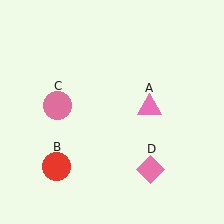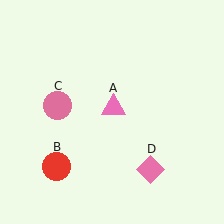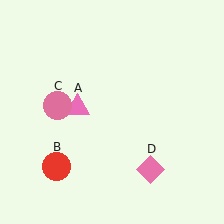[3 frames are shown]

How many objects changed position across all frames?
1 object changed position: pink triangle (object A).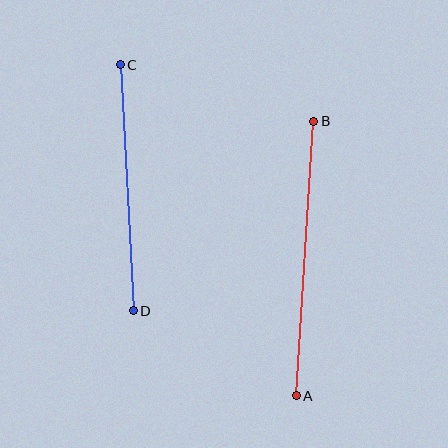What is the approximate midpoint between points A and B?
The midpoint is at approximately (305, 258) pixels.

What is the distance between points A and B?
The distance is approximately 275 pixels.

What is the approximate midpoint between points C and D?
The midpoint is at approximately (127, 188) pixels.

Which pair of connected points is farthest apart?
Points A and B are farthest apart.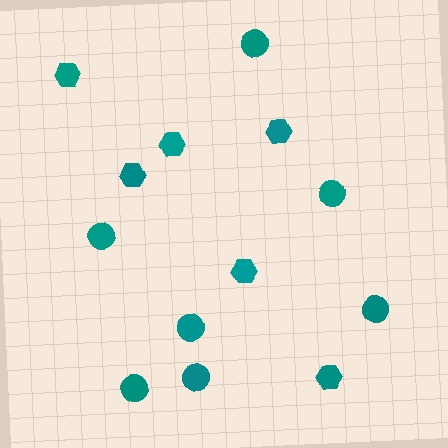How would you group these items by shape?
There are 2 groups: one group of circles (7) and one group of hexagons (6).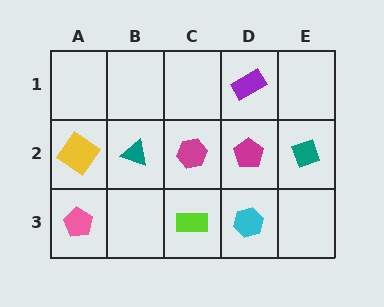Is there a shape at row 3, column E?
No, that cell is empty.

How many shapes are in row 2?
5 shapes.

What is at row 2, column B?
A teal triangle.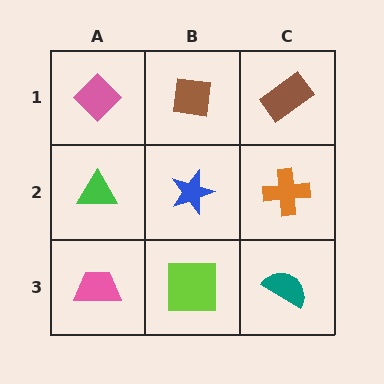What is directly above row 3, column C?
An orange cross.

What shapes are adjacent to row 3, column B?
A blue star (row 2, column B), a pink trapezoid (row 3, column A), a teal semicircle (row 3, column C).